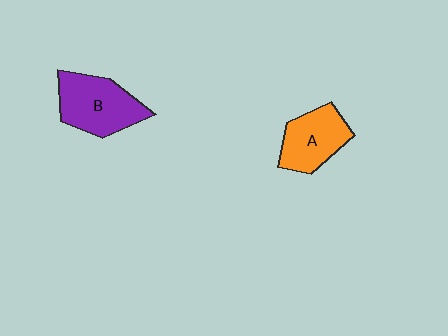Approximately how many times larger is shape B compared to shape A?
Approximately 1.2 times.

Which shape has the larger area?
Shape B (purple).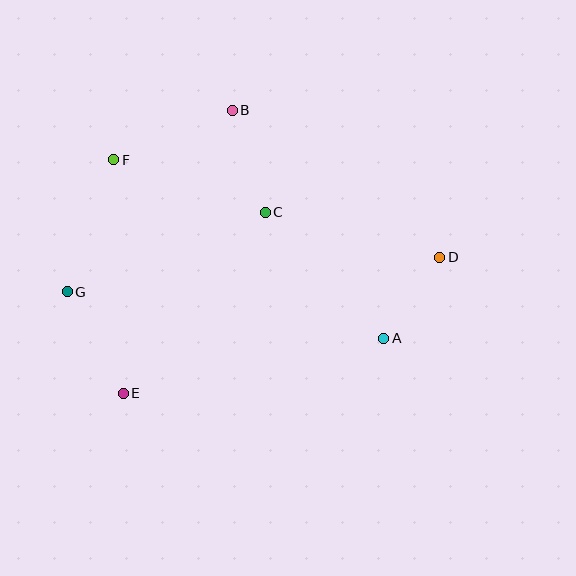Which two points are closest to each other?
Points A and D are closest to each other.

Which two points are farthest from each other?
Points D and G are farthest from each other.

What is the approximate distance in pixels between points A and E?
The distance between A and E is approximately 266 pixels.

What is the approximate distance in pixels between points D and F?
The distance between D and F is approximately 340 pixels.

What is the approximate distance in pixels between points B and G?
The distance between B and G is approximately 246 pixels.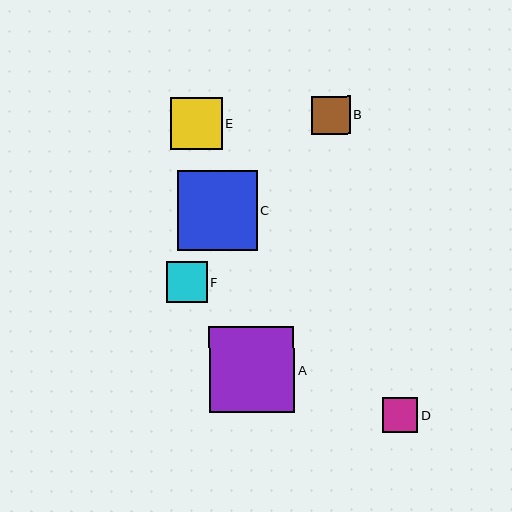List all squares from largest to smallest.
From largest to smallest: A, C, E, F, B, D.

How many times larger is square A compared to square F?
Square A is approximately 2.1 times the size of square F.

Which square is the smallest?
Square D is the smallest with a size of approximately 35 pixels.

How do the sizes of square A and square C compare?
Square A and square C are approximately the same size.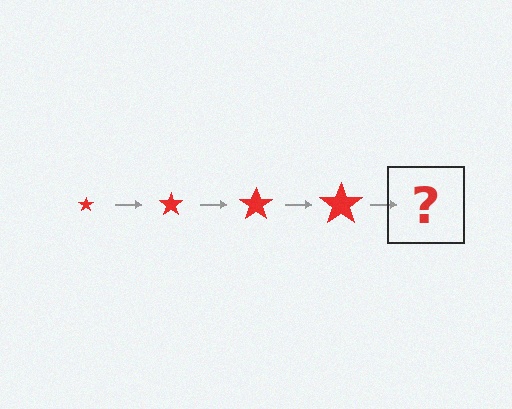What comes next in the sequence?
The next element should be a red star, larger than the previous one.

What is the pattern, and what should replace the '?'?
The pattern is that the star gets progressively larger each step. The '?' should be a red star, larger than the previous one.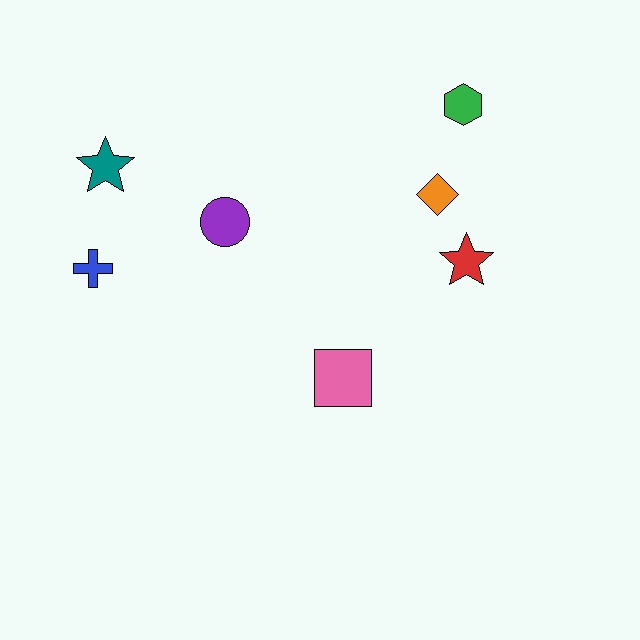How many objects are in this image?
There are 7 objects.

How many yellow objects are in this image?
There are no yellow objects.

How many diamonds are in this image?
There is 1 diamond.